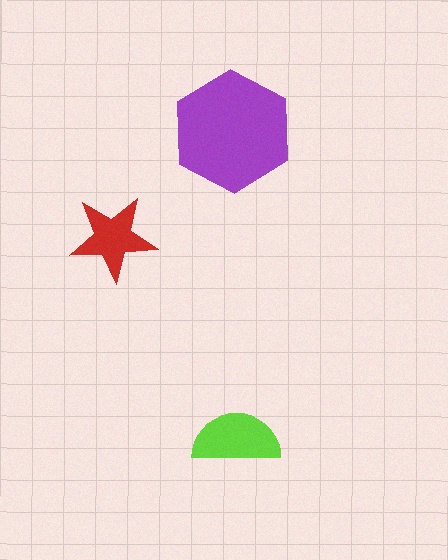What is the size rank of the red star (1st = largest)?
3rd.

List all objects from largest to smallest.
The purple hexagon, the lime semicircle, the red star.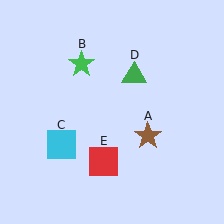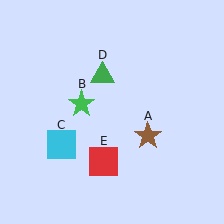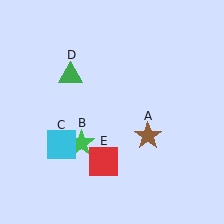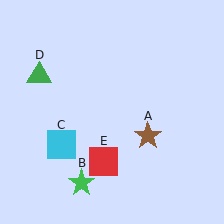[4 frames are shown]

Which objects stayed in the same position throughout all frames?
Brown star (object A) and cyan square (object C) and red square (object E) remained stationary.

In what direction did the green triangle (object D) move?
The green triangle (object D) moved left.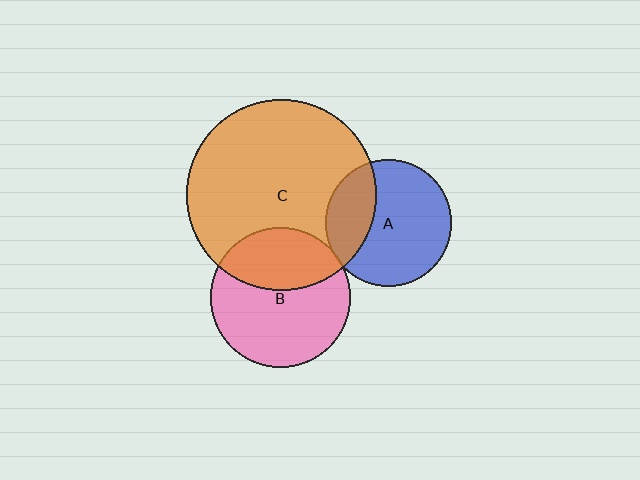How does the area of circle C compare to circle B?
Approximately 1.9 times.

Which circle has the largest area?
Circle C (orange).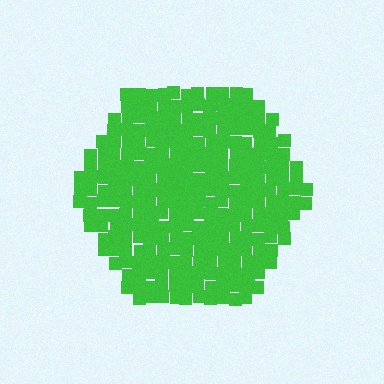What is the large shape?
The large shape is a hexagon.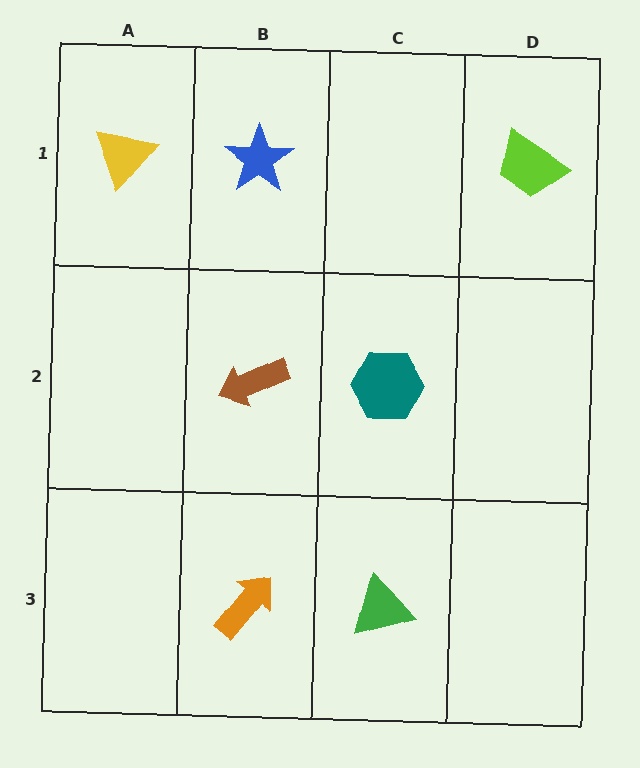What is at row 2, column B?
A brown arrow.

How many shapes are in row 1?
3 shapes.